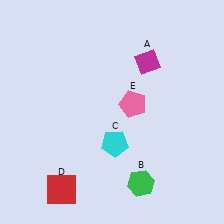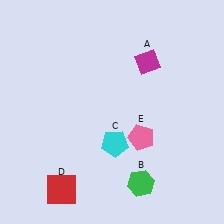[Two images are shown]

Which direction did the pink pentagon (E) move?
The pink pentagon (E) moved down.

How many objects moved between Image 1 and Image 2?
1 object moved between the two images.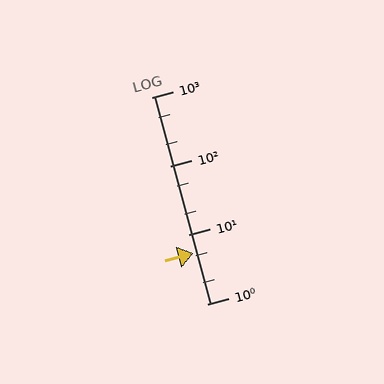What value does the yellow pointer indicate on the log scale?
The pointer indicates approximately 5.5.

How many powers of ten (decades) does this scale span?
The scale spans 3 decades, from 1 to 1000.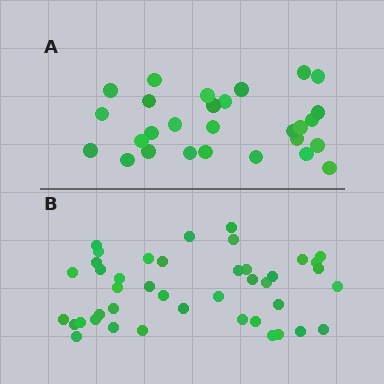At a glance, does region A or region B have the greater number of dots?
Region B (the bottom region) has more dots.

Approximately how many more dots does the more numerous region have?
Region B has approximately 15 more dots than region A.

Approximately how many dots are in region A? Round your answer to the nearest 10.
About 30 dots. (The exact count is 28, which rounds to 30.)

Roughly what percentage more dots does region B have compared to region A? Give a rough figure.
About 50% more.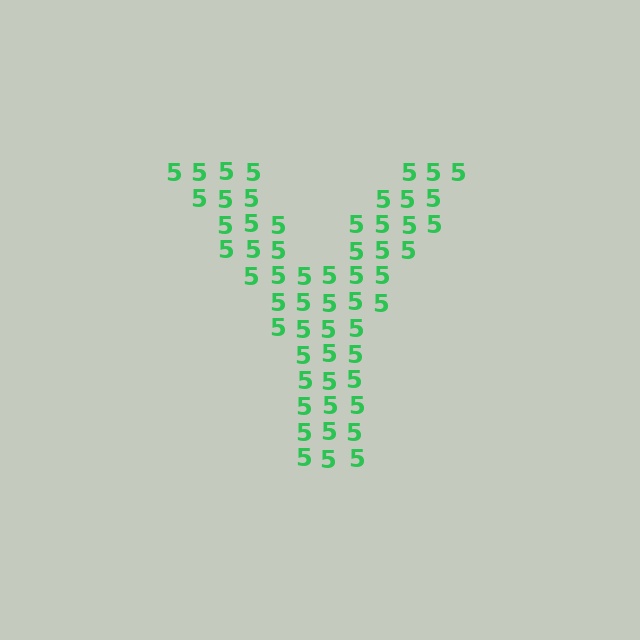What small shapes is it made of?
It is made of small digit 5's.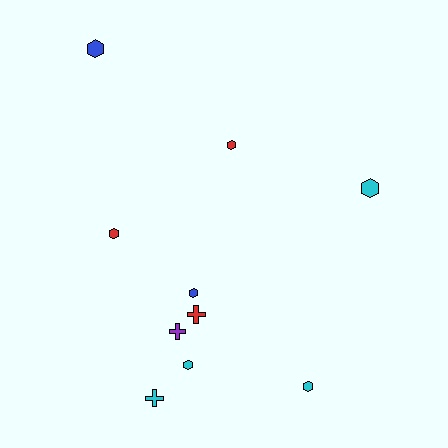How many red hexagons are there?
There are 2 red hexagons.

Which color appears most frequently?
Cyan, with 4 objects.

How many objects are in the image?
There are 10 objects.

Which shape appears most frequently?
Hexagon, with 7 objects.